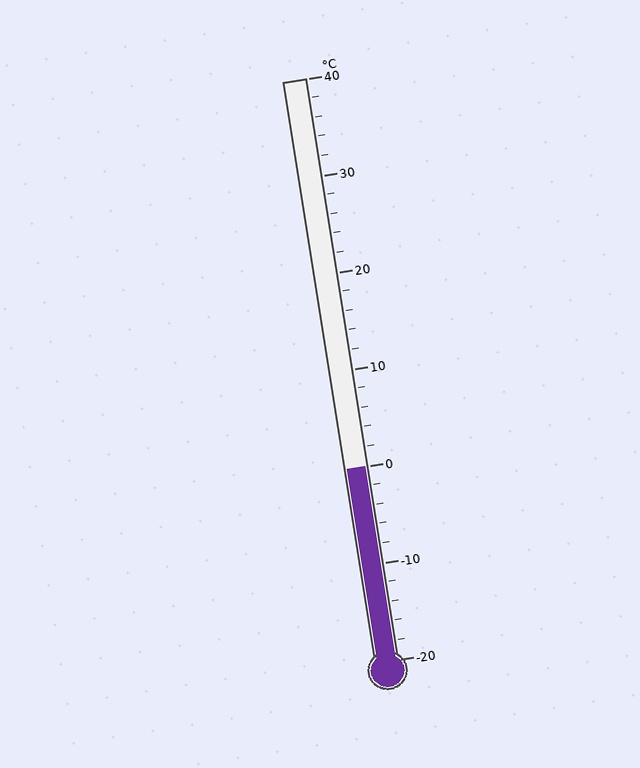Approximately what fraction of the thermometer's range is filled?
The thermometer is filled to approximately 35% of its range.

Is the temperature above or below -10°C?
The temperature is above -10°C.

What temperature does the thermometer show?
The thermometer shows approximately 0°C.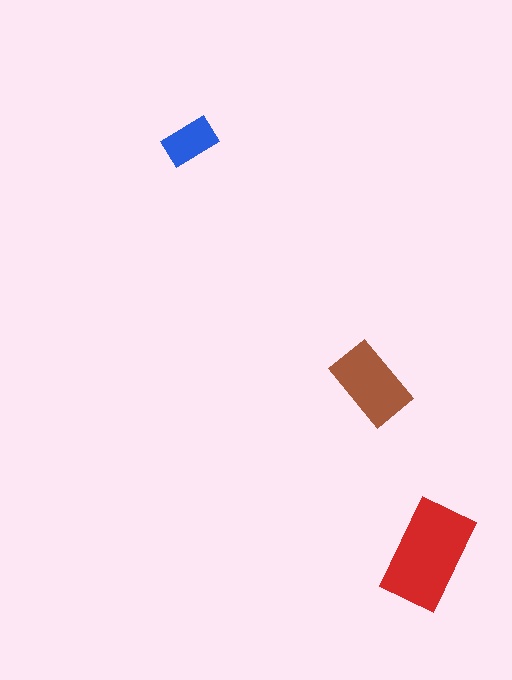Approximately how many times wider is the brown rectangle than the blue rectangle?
About 1.5 times wider.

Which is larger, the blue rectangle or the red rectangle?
The red one.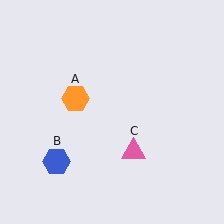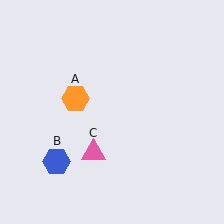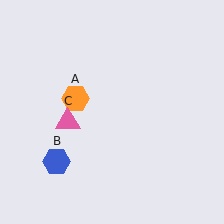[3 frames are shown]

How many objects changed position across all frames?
1 object changed position: pink triangle (object C).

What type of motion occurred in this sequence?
The pink triangle (object C) rotated clockwise around the center of the scene.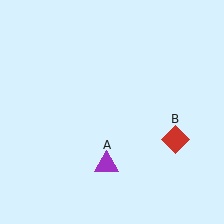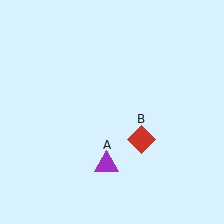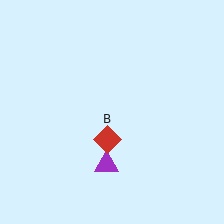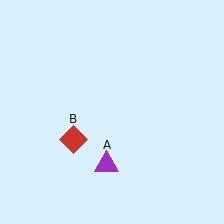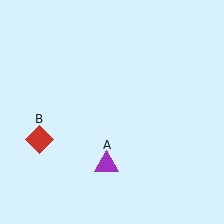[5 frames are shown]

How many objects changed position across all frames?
1 object changed position: red diamond (object B).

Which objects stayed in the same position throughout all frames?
Purple triangle (object A) remained stationary.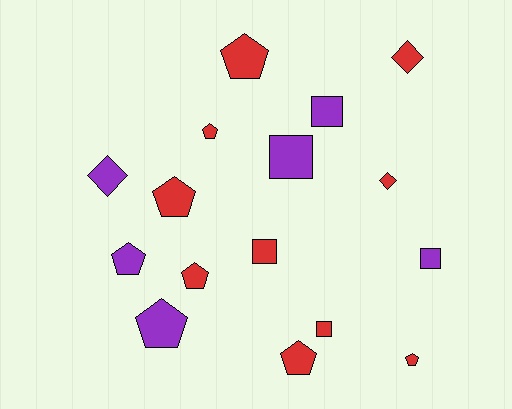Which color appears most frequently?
Red, with 10 objects.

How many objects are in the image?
There are 16 objects.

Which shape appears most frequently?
Pentagon, with 8 objects.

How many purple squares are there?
There are 3 purple squares.